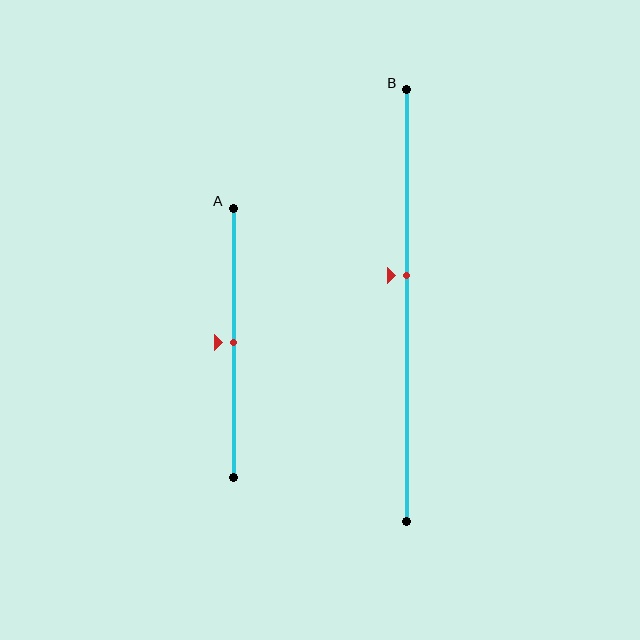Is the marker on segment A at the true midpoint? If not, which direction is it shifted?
Yes, the marker on segment A is at the true midpoint.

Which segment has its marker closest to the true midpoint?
Segment A has its marker closest to the true midpoint.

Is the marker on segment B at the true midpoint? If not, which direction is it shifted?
No, the marker on segment B is shifted upward by about 7% of the segment length.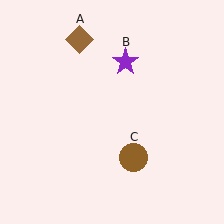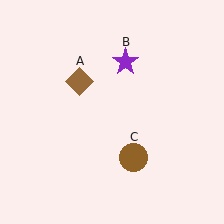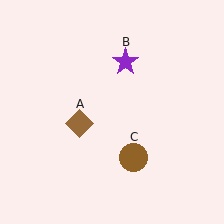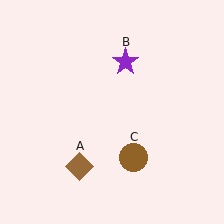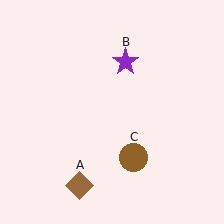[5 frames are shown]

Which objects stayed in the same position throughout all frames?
Purple star (object B) and brown circle (object C) remained stationary.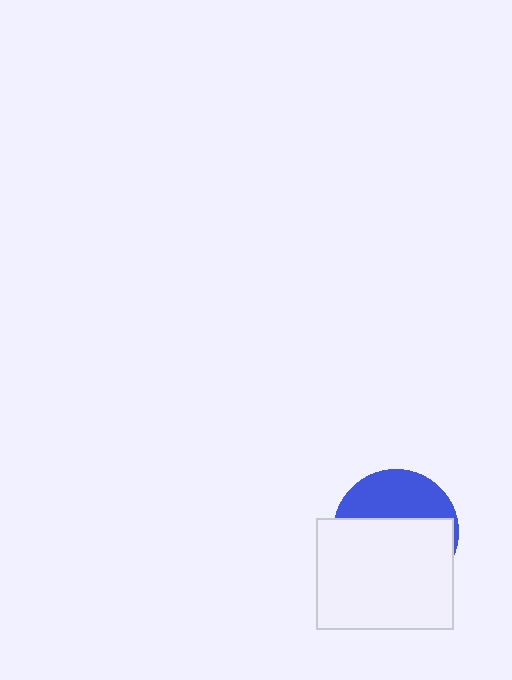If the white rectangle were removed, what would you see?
You would see the complete blue circle.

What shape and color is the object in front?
The object in front is a white rectangle.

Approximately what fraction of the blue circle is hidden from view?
Roughly 63% of the blue circle is hidden behind the white rectangle.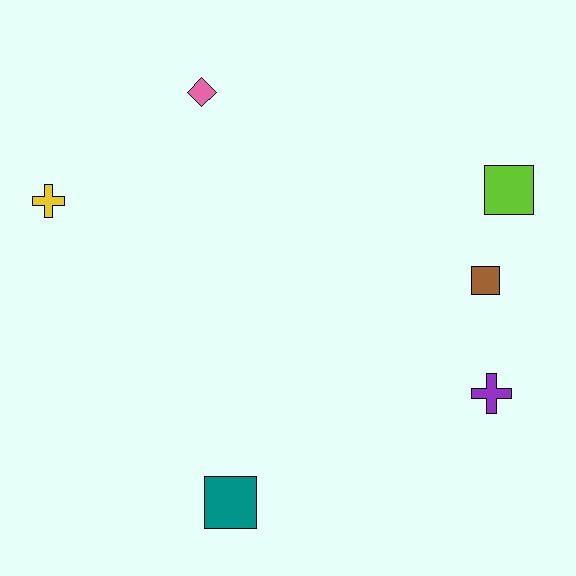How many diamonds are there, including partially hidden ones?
There is 1 diamond.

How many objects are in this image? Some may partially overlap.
There are 6 objects.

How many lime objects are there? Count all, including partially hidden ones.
There is 1 lime object.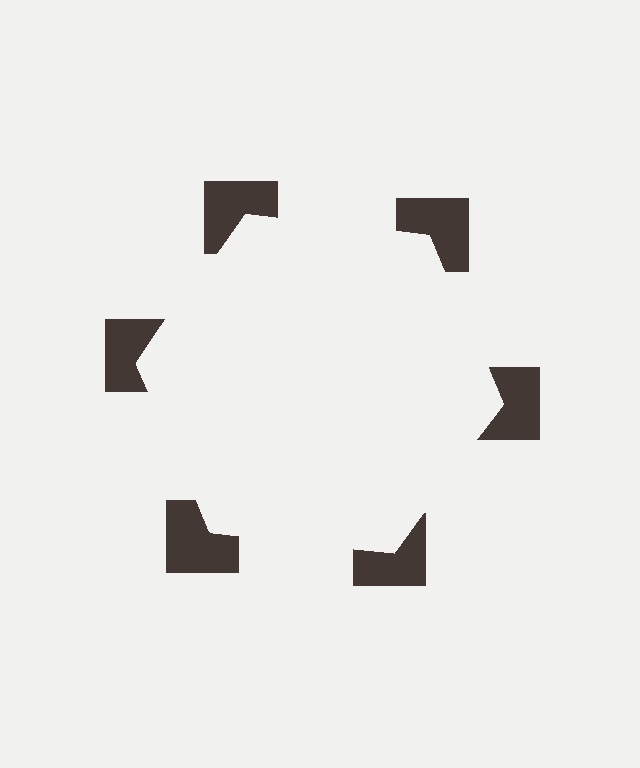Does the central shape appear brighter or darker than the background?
It typically appears slightly brighter than the background, even though no actual brightness change is drawn.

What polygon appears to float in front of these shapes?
An illusory hexagon — its edges are inferred from the aligned wedge cuts in the notched squares, not physically drawn.